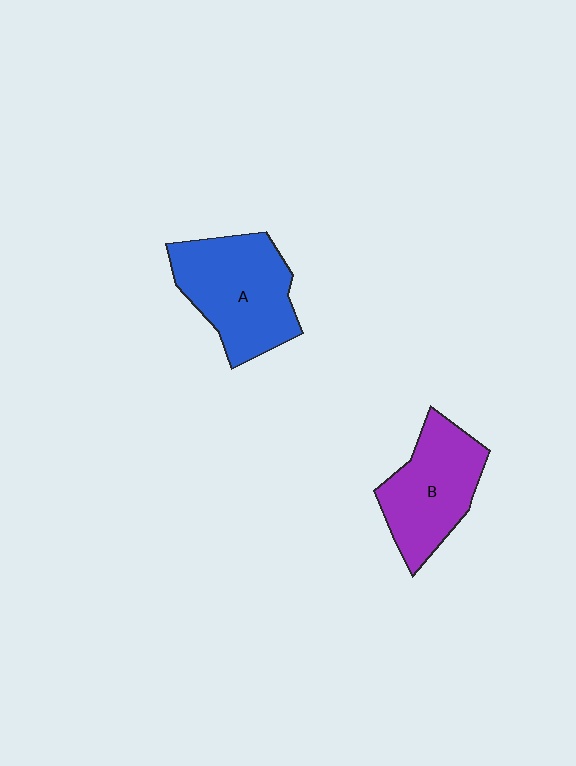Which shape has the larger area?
Shape A (blue).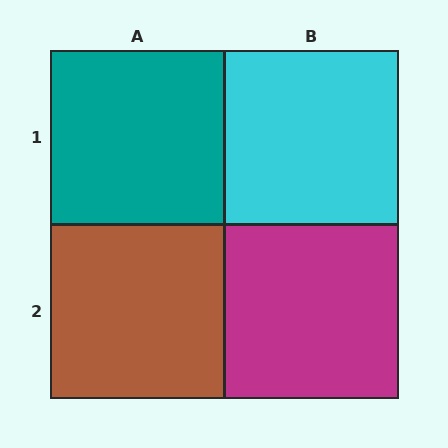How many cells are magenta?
1 cell is magenta.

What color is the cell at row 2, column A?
Brown.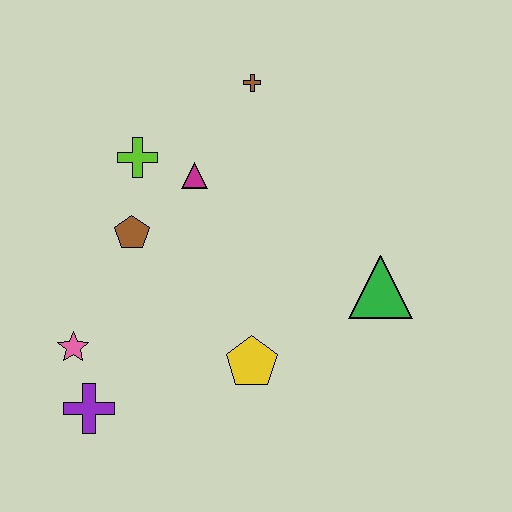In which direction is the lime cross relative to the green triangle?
The lime cross is to the left of the green triangle.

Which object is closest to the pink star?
The purple cross is closest to the pink star.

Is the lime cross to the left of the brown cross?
Yes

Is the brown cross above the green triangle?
Yes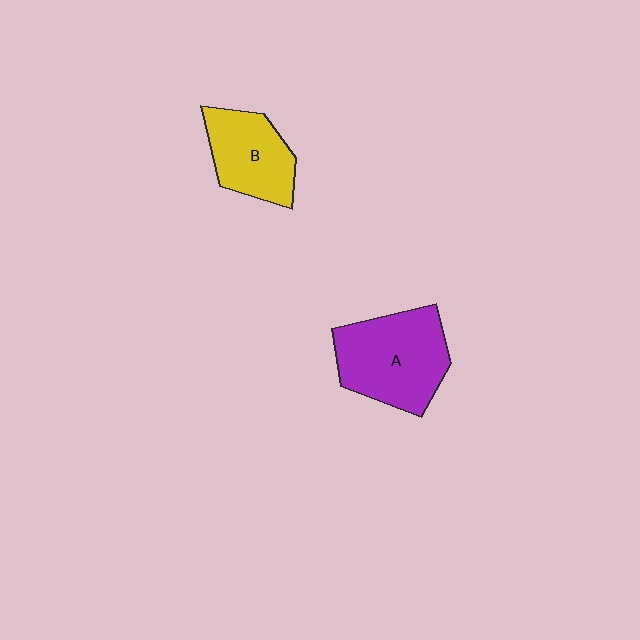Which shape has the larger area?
Shape A (purple).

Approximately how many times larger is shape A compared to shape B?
Approximately 1.4 times.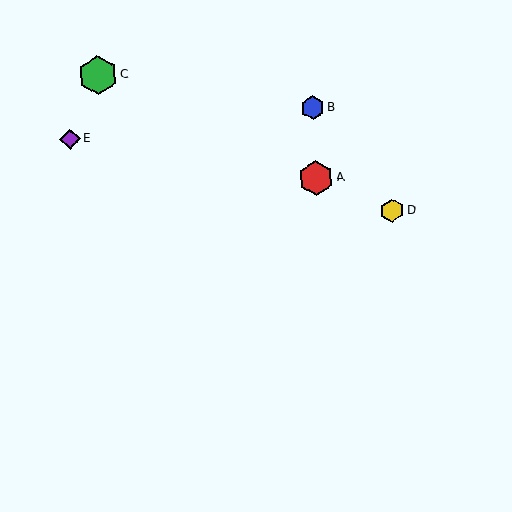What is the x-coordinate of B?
Object B is at x≈313.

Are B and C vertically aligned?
No, B is at x≈313 and C is at x≈98.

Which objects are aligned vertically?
Objects A, B are aligned vertically.